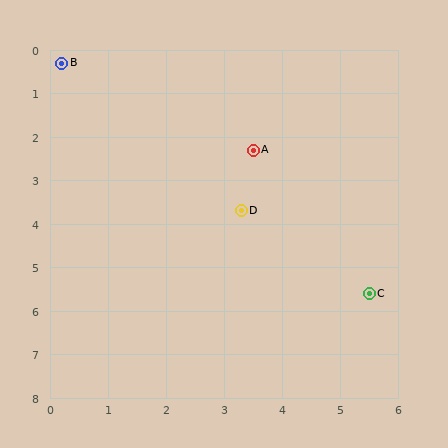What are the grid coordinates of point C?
Point C is at approximately (5.5, 5.6).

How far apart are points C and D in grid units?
Points C and D are about 2.9 grid units apart.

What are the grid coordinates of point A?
Point A is at approximately (3.5, 2.3).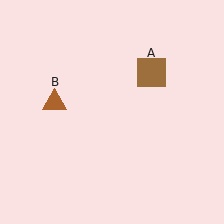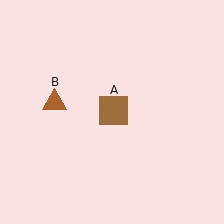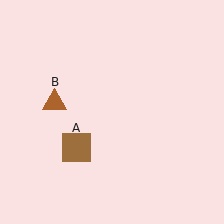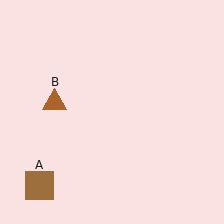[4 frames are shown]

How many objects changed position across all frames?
1 object changed position: brown square (object A).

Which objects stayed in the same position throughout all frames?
Brown triangle (object B) remained stationary.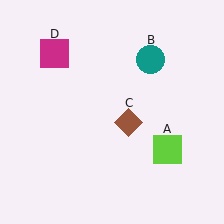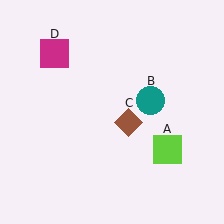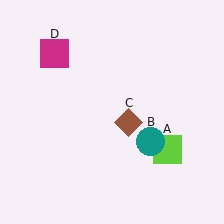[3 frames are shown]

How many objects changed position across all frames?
1 object changed position: teal circle (object B).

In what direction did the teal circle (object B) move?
The teal circle (object B) moved down.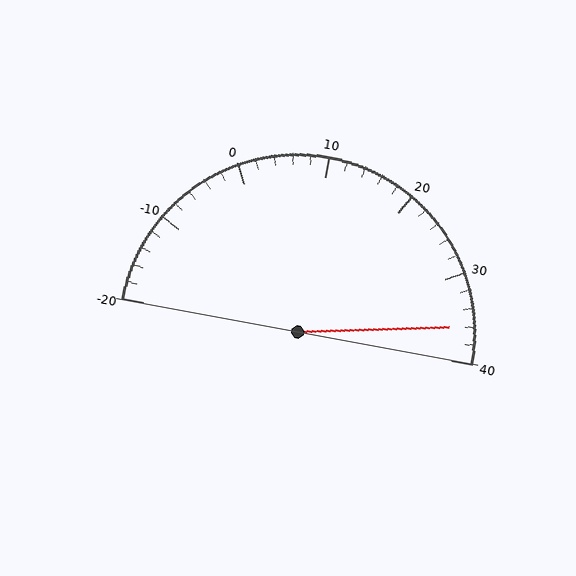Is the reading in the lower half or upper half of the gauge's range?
The reading is in the upper half of the range (-20 to 40).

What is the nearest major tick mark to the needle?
The nearest major tick mark is 40.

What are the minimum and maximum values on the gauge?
The gauge ranges from -20 to 40.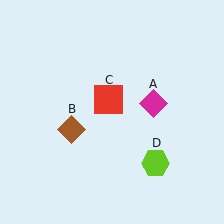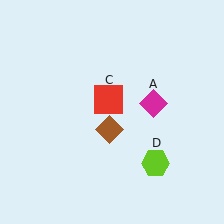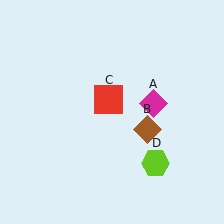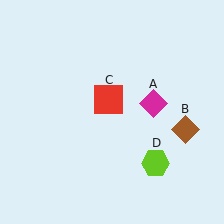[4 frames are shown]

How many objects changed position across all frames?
1 object changed position: brown diamond (object B).